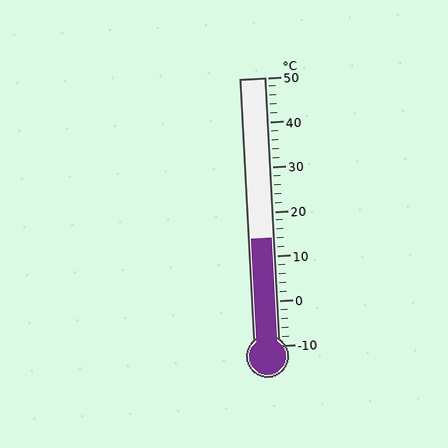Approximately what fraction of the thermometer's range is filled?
The thermometer is filled to approximately 40% of its range.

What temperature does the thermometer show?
The thermometer shows approximately 14°C.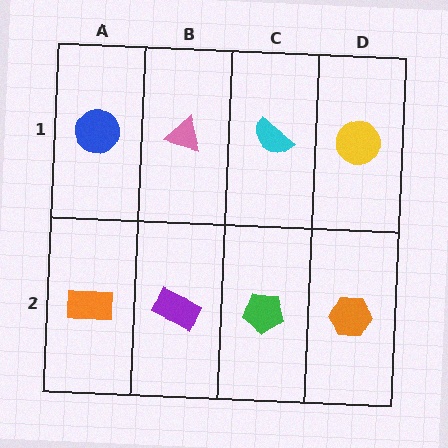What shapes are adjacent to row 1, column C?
A green pentagon (row 2, column C), a pink triangle (row 1, column B), a yellow circle (row 1, column D).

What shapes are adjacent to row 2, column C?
A cyan semicircle (row 1, column C), a purple rectangle (row 2, column B), an orange hexagon (row 2, column D).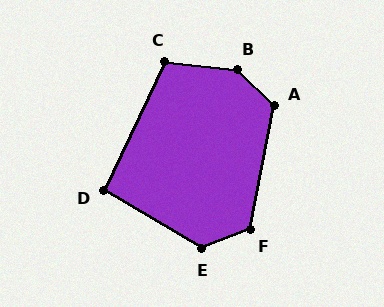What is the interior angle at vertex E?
Approximately 128 degrees (obtuse).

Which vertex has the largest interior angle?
B, at approximately 142 degrees.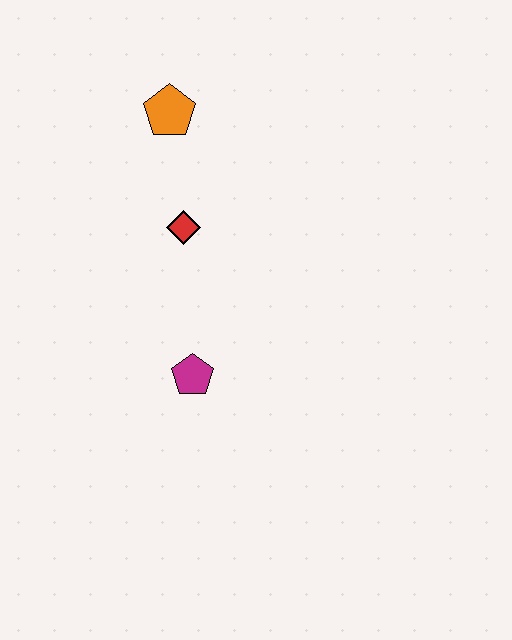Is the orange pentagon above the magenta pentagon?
Yes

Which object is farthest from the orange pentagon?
The magenta pentagon is farthest from the orange pentagon.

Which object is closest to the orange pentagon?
The red diamond is closest to the orange pentagon.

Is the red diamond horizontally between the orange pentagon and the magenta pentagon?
Yes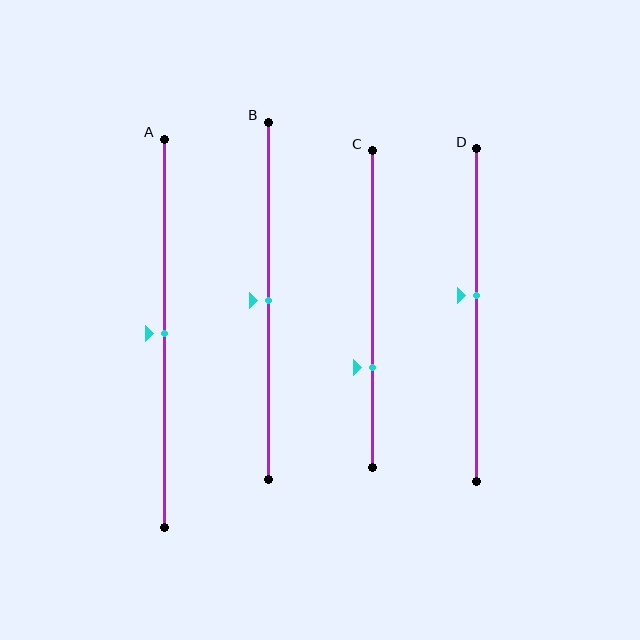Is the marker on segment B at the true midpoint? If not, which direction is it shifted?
Yes, the marker on segment B is at the true midpoint.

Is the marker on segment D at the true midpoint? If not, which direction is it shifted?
No, the marker on segment D is shifted upward by about 6% of the segment length.